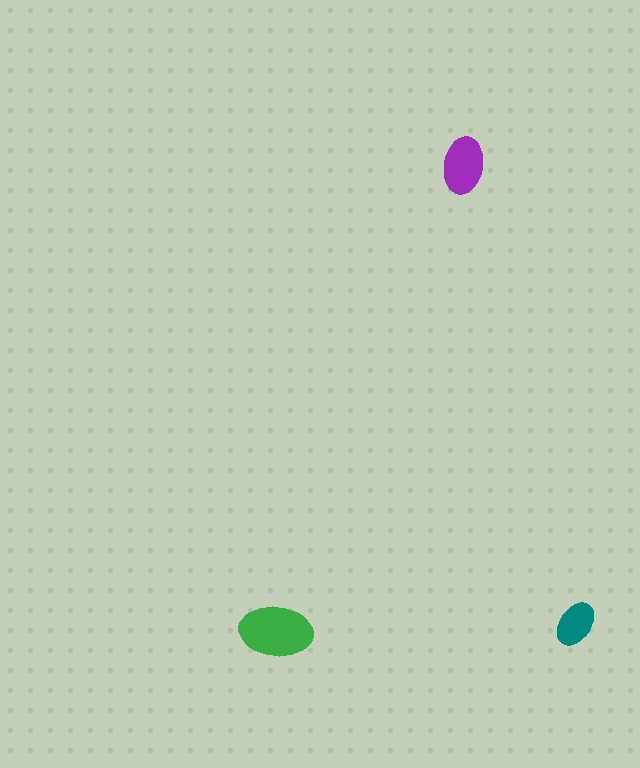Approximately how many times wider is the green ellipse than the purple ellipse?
About 1.5 times wider.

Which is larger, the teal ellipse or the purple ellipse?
The purple one.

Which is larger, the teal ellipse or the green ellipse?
The green one.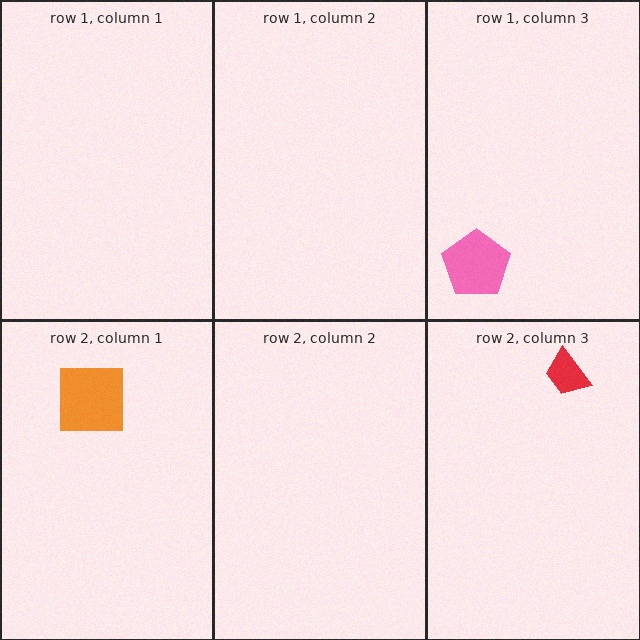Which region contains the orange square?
The row 2, column 1 region.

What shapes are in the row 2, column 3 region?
The red trapezoid.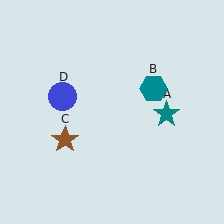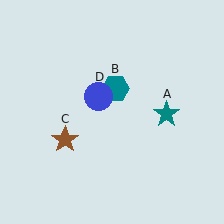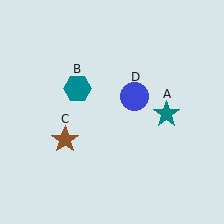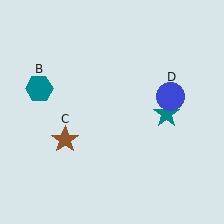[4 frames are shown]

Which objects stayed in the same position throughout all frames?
Teal star (object A) and brown star (object C) remained stationary.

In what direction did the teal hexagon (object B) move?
The teal hexagon (object B) moved left.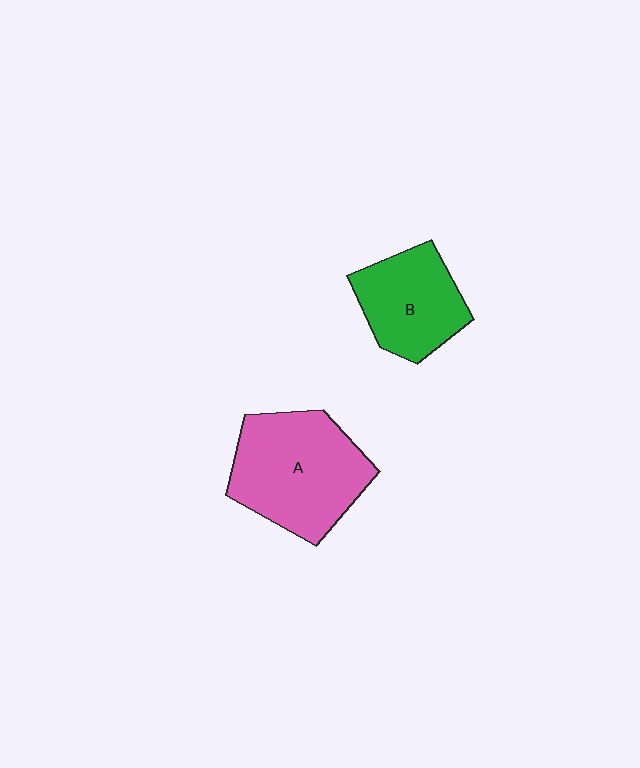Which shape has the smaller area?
Shape B (green).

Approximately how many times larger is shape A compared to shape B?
Approximately 1.5 times.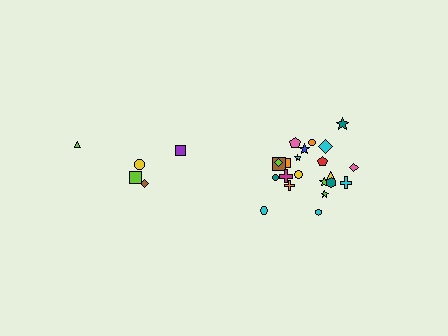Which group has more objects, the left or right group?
The right group.